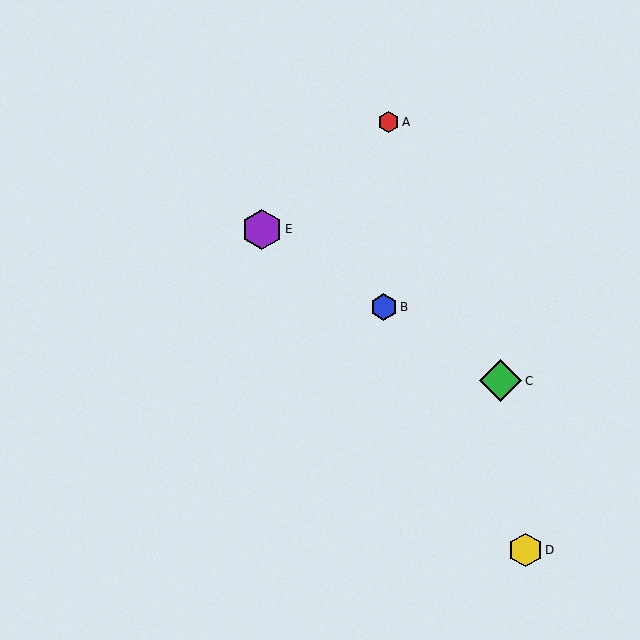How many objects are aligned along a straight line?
3 objects (B, C, E) are aligned along a straight line.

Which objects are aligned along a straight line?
Objects B, C, E are aligned along a straight line.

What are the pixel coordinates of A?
Object A is at (389, 122).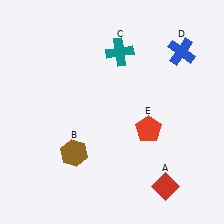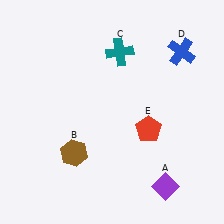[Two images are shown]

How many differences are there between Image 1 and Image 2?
There is 1 difference between the two images.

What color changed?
The diamond (A) changed from red in Image 1 to purple in Image 2.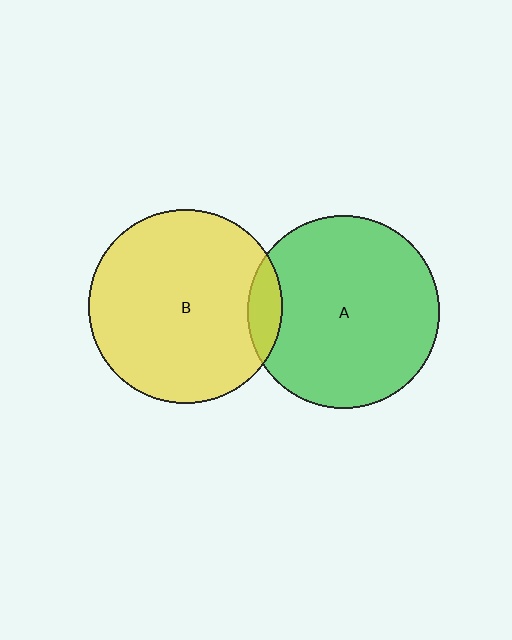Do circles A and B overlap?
Yes.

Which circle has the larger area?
Circle B (yellow).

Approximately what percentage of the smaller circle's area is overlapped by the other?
Approximately 10%.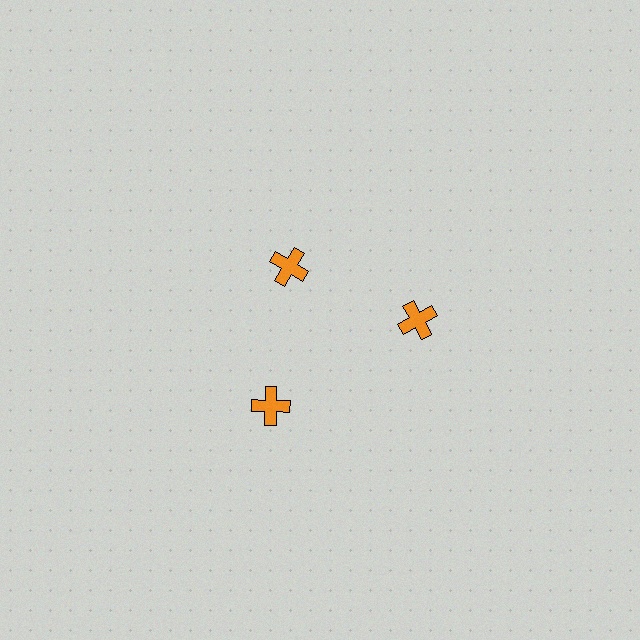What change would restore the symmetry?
The symmetry would be restored by moving it outward, back onto the ring so that all 3 crosses sit at equal angles and equal distance from the center.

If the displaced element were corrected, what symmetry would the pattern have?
It would have 3-fold rotational symmetry — the pattern would map onto itself every 120 degrees.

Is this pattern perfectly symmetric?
No. The 3 orange crosses are arranged in a ring, but one element near the 11 o'clock position is pulled inward toward the center, breaking the 3-fold rotational symmetry.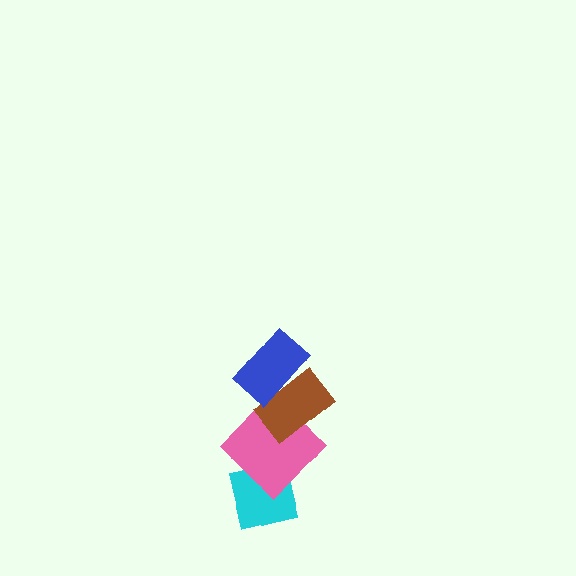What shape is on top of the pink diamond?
The brown rectangle is on top of the pink diamond.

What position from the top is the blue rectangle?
The blue rectangle is 1st from the top.